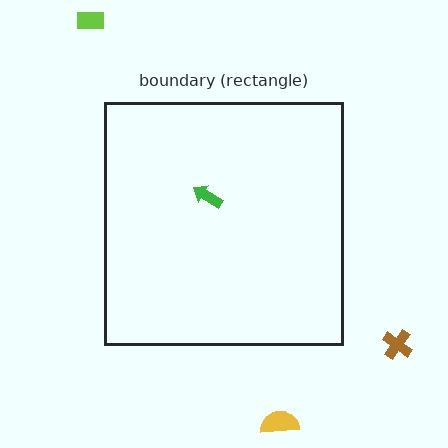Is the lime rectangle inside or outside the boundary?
Outside.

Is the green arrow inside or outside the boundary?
Inside.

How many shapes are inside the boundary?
1 inside, 3 outside.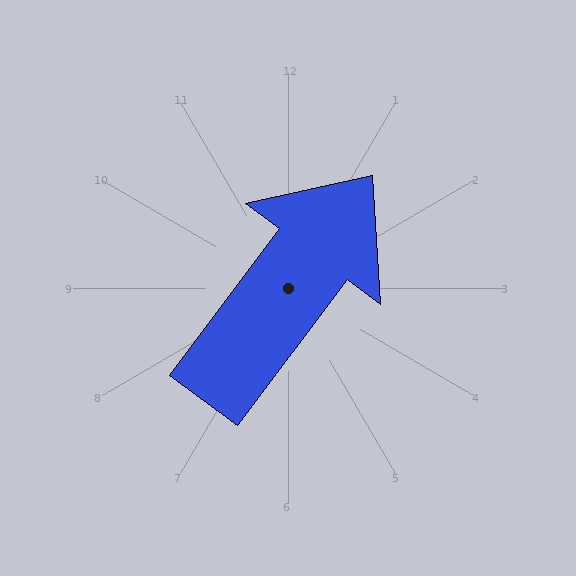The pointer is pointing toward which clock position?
Roughly 1 o'clock.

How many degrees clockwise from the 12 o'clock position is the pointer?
Approximately 37 degrees.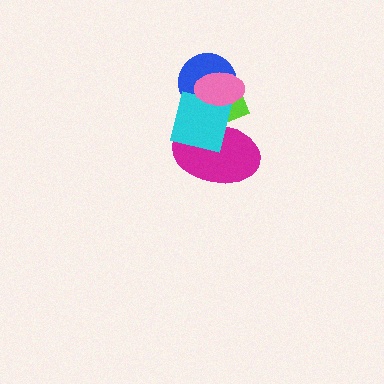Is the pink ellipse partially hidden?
No, no other shape covers it.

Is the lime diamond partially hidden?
Yes, it is partially covered by another shape.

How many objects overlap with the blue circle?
3 objects overlap with the blue circle.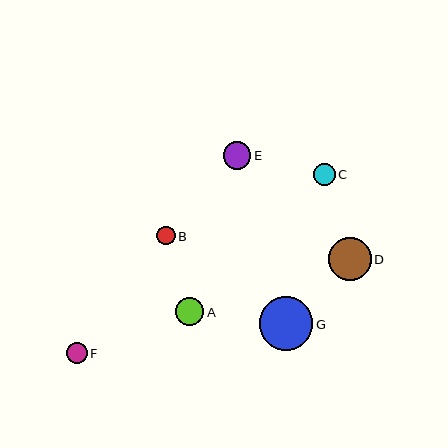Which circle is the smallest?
Circle B is the smallest with a size of approximately 18 pixels.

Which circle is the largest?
Circle G is the largest with a size of approximately 53 pixels.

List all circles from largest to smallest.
From largest to smallest: G, D, A, E, C, F, B.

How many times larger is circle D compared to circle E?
Circle D is approximately 1.6 times the size of circle E.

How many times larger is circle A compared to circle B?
Circle A is approximately 1.5 times the size of circle B.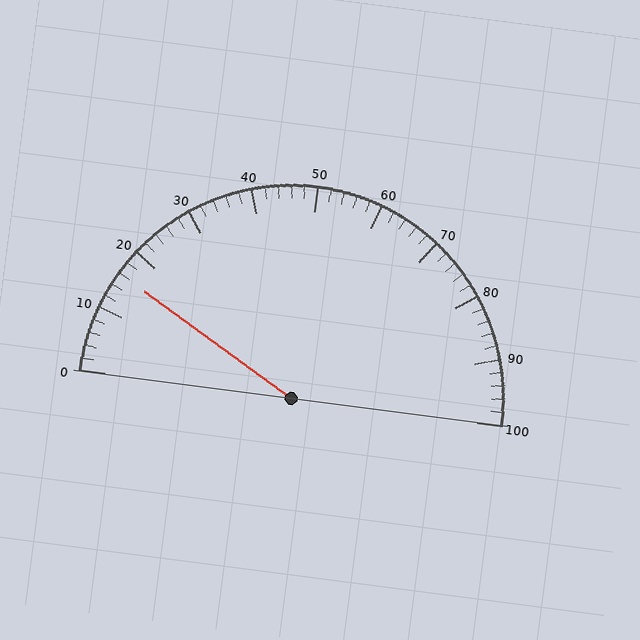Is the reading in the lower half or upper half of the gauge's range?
The reading is in the lower half of the range (0 to 100).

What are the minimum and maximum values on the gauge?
The gauge ranges from 0 to 100.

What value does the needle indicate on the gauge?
The needle indicates approximately 16.